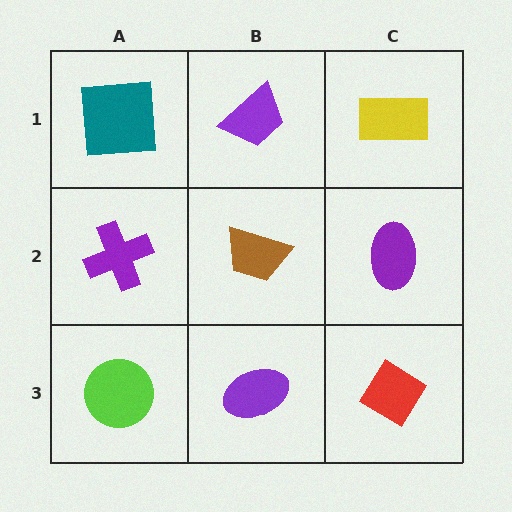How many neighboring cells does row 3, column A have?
2.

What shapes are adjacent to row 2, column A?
A teal square (row 1, column A), a lime circle (row 3, column A), a brown trapezoid (row 2, column B).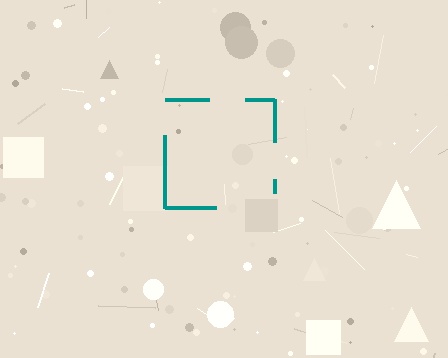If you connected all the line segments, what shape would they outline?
They would outline a square.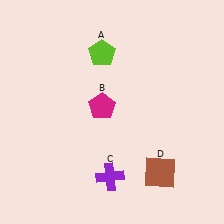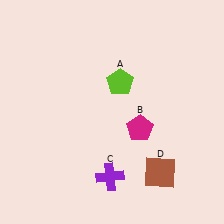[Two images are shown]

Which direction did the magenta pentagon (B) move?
The magenta pentagon (B) moved right.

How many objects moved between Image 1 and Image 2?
2 objects moved between the two images.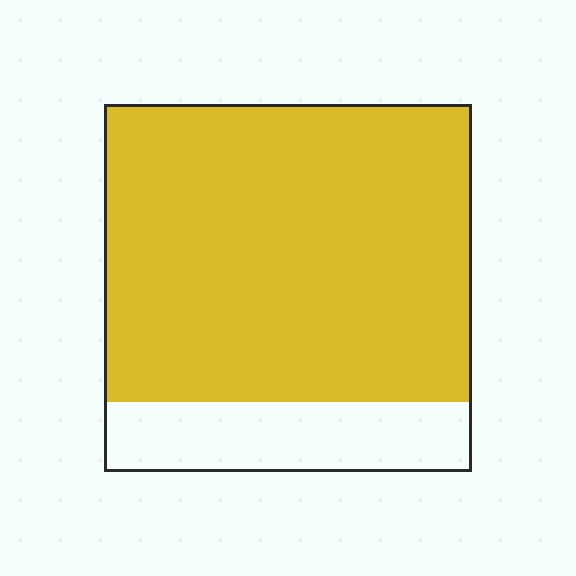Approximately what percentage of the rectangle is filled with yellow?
Approximately 80%.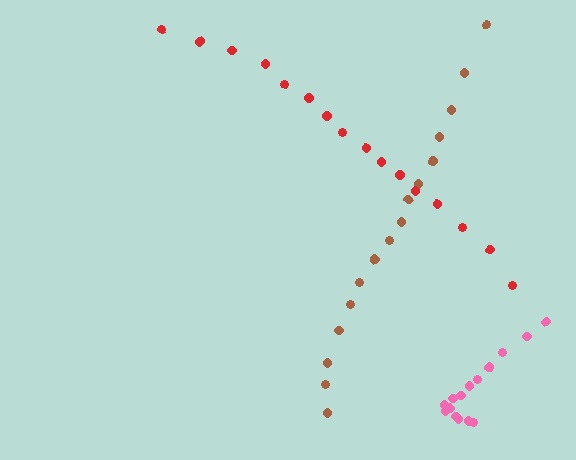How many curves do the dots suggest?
There are 3 distinct paths.